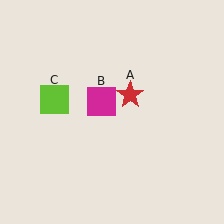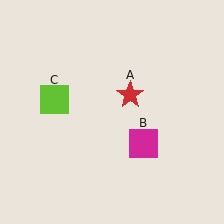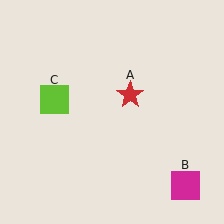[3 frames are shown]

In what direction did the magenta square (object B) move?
The magenta square (object B) moved down and to the right.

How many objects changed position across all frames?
1 object changed position: magenta square (object B).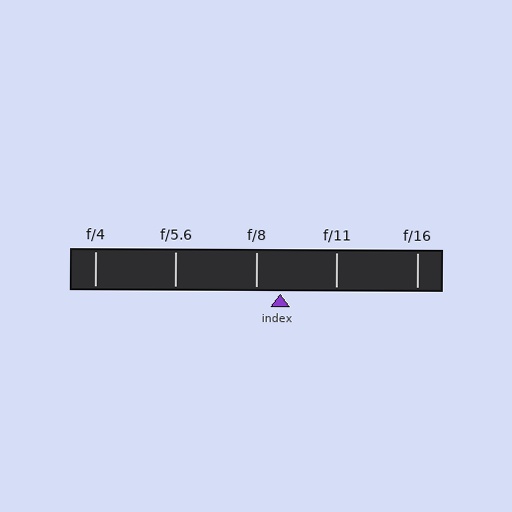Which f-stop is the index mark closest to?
The index mark is closest to f/8.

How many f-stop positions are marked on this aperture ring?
There are 5 f-stop positions marked.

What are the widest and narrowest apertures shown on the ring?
The widest aperture shown is f/4 and the narrowest is f/16.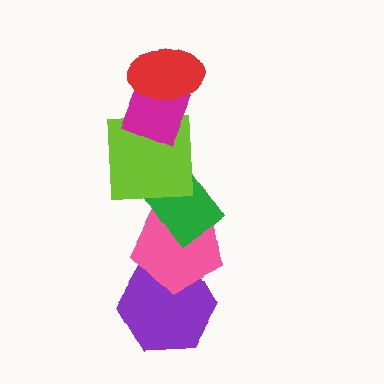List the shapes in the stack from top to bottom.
From top to bottom: the red ellipse, the magenta diamond, the lime square, the green rectangle, the pink pentagon, the purple hexagon.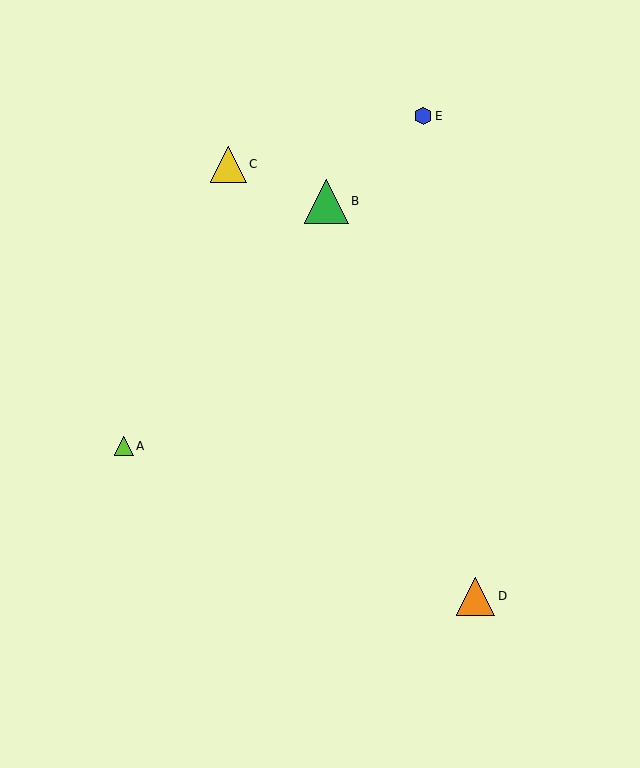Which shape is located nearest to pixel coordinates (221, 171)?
The yellow triangle (labeled C) at (229, 164) is nearest to that location.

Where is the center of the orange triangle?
The center of the orange triangle is at (476, 596).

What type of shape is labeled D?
Shape D is an orange triangle.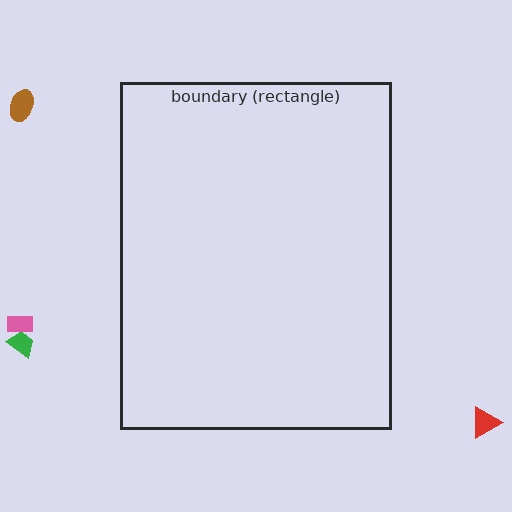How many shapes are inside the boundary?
0 inside, 4 outside.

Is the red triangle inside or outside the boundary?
Outside.